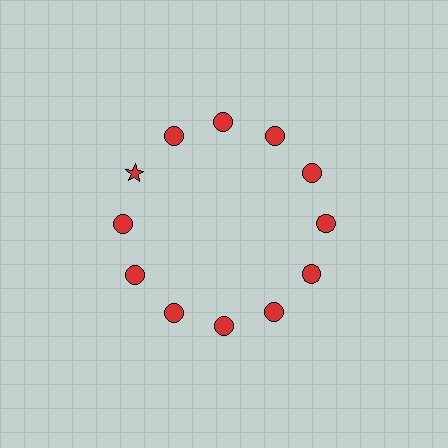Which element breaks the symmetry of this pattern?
The red star at roughly the 10 o'clock position breaks the symmetry. All other shapes are red circles.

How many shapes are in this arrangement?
There are 12 shapes arranged in a ring pattern.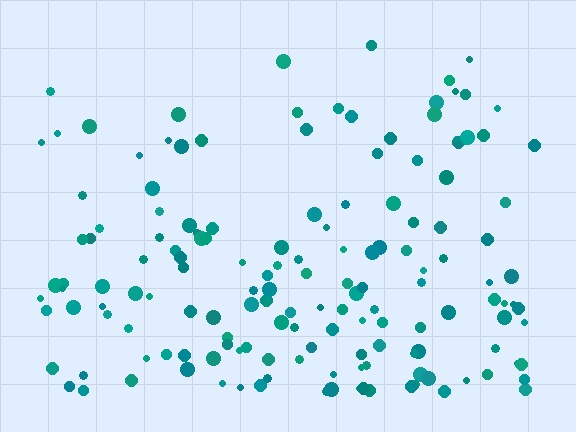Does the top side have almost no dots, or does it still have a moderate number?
Still a moderate number, just noticeably fewer than the bottom.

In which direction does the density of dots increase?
From top to bottom, with the bottom side densest.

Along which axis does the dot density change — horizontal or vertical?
Vertical.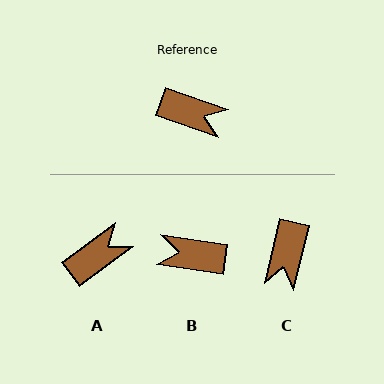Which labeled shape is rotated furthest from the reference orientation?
B, about 169 degrees away.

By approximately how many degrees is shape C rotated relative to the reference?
Approximately 84 degrees clockwise.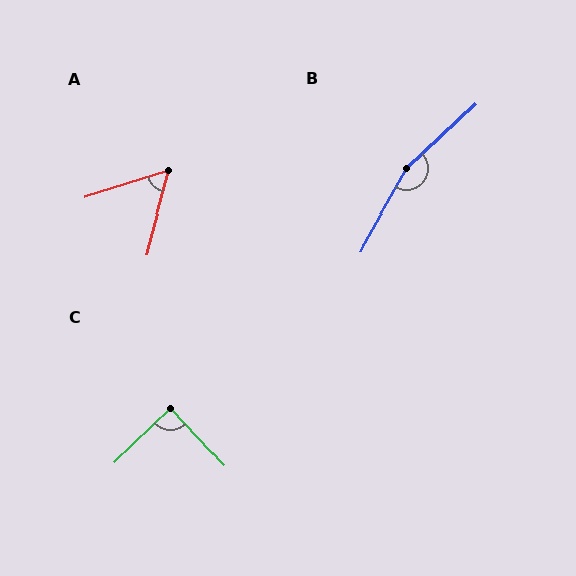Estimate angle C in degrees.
Approximately 89 degrees.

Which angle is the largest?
B, at approximately 162 degrees.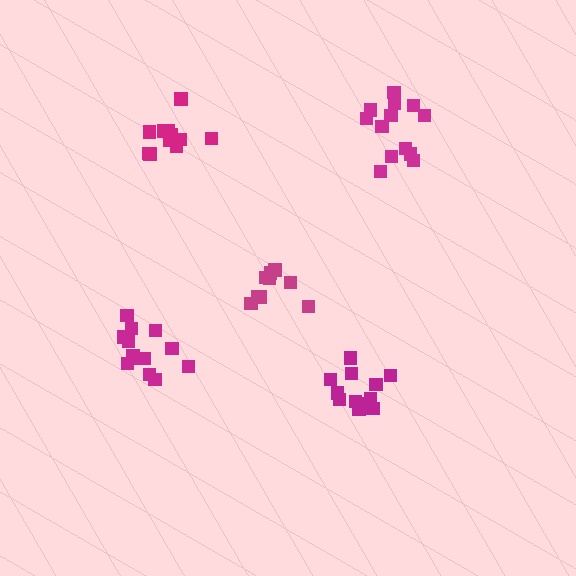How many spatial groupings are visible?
There are 5 spatial groupings.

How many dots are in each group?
Group 1: 13 dots, Group 2: 11 dots, Group 3: 9 dots, Group 4: 13 dots, Group 5: 13 dots (59 total).